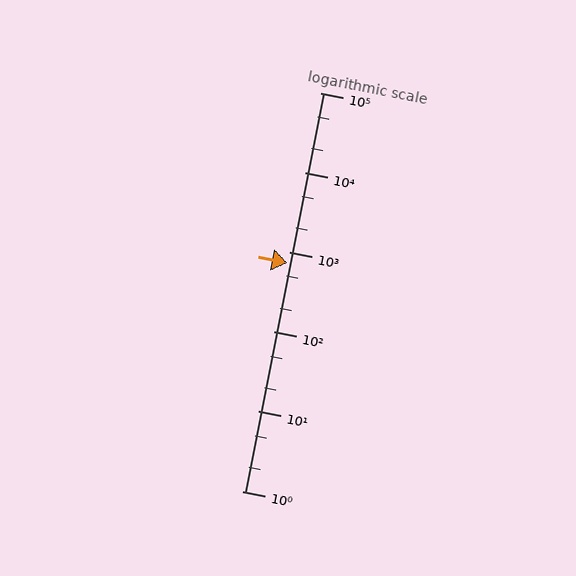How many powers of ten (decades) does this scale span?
The scale spans 5 decades, from 1 to 100000.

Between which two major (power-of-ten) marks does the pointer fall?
The pointer is between 100 and 1000.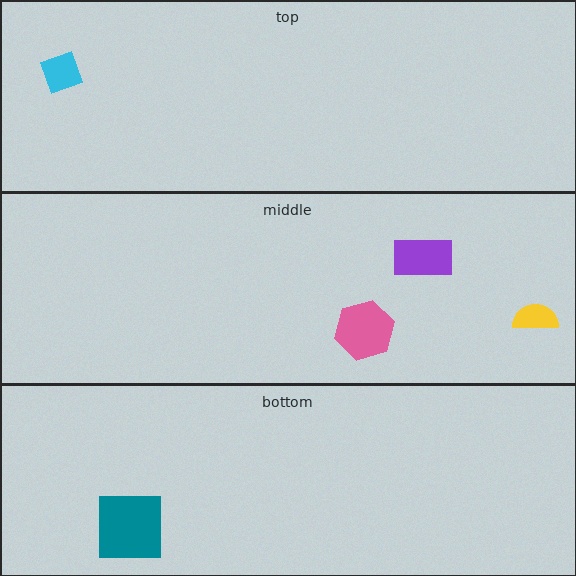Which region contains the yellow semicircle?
The middle region.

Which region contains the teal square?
The bottom region.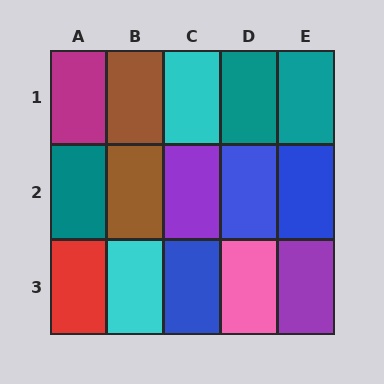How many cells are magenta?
1 cell is magenta.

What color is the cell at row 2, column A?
Teal.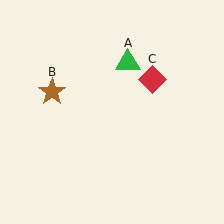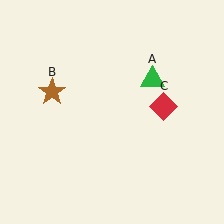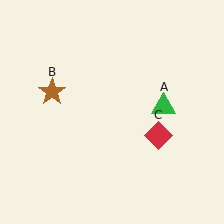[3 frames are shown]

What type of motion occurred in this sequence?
The green triangle (object A), red diamond (object C) rotated clockwise around the center of the scene.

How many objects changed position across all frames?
2 objects changed position: green triangle (object A), red diamond (object C).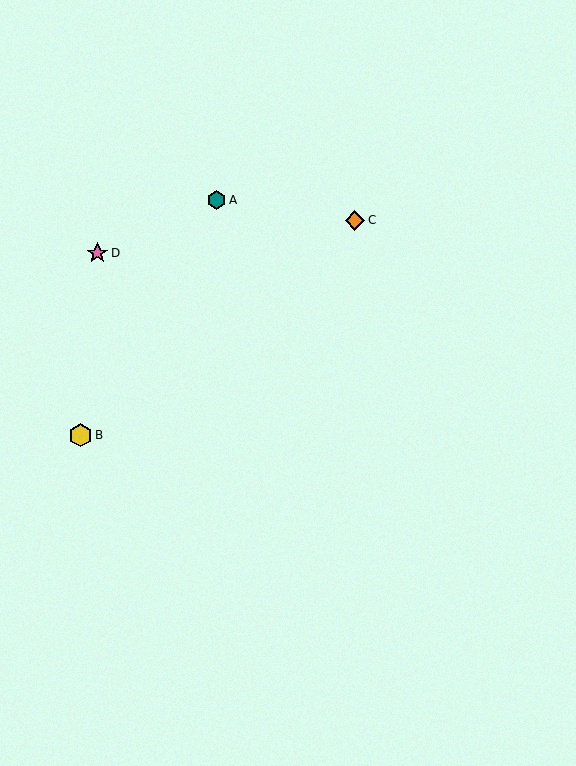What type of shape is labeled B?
Shape B is a yellow hexagon.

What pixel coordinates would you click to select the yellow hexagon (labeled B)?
Click at (81, 435) to select the yellow hexagon B.